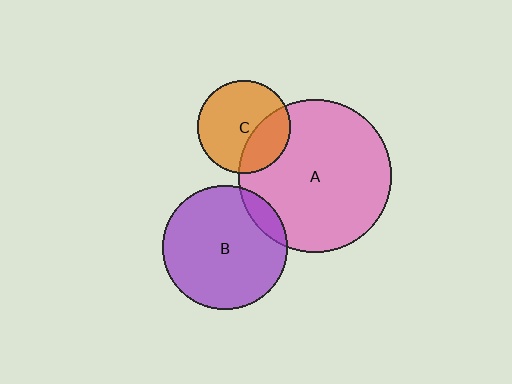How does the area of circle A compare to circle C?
Approximately 2.7 times.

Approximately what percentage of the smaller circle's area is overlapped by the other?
Approximately 10%.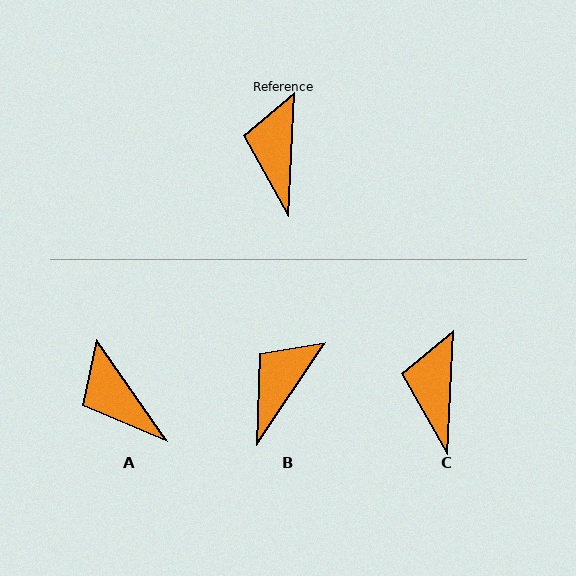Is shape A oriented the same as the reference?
No, it is off by about 38 degrees.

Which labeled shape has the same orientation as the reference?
C.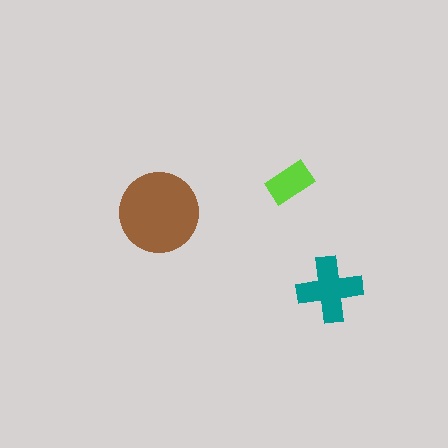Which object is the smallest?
The lime rectangle.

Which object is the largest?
The brown circle.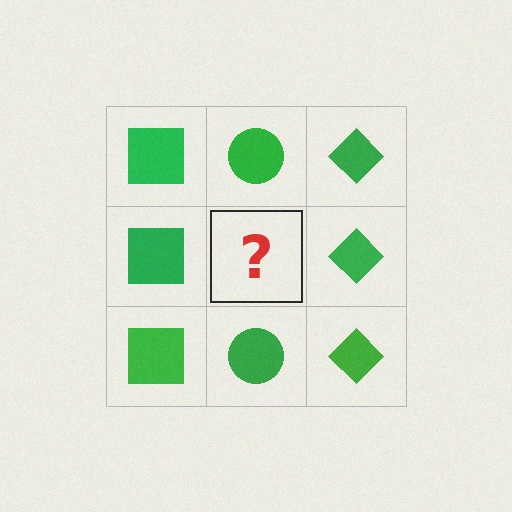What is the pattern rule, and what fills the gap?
The rule is that each column has a consistent shape. The gap should be filled with a green circle.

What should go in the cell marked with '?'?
The missing cell should contain a green circle.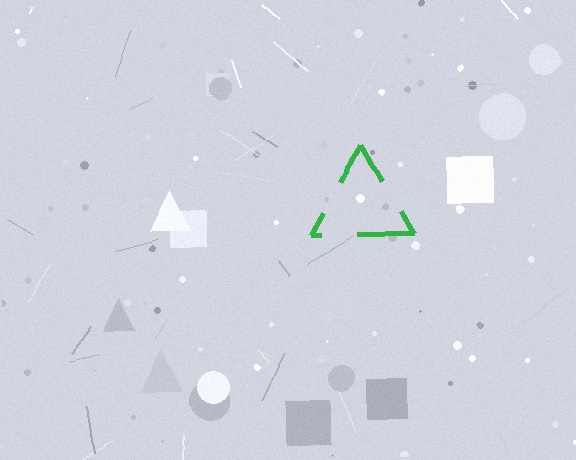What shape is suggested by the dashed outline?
The dashed outline suggests a triangle.